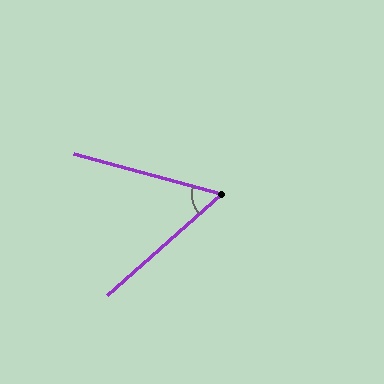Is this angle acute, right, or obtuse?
It is acute.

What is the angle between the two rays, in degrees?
Approximately 56 degrees.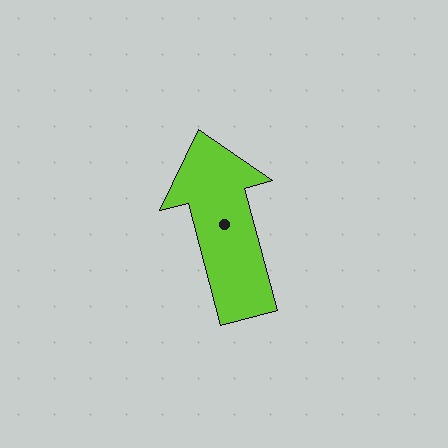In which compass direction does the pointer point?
North.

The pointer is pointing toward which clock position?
Roughly 12 o'clock.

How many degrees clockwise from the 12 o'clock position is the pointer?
Approximately 345 degrees.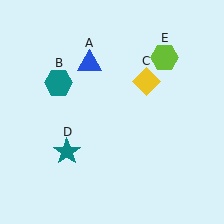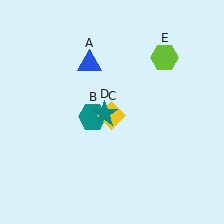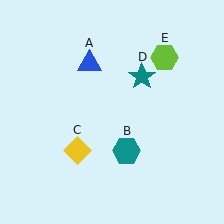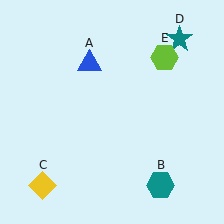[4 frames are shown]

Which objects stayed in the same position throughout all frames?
Blue triangle (object A) and lime hexagon (object E) remained stationary.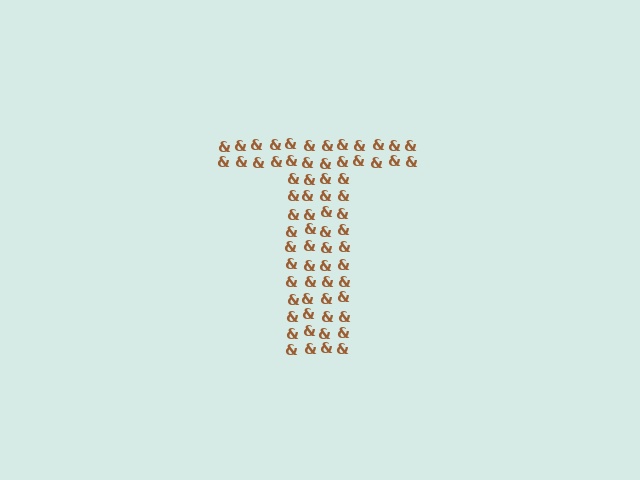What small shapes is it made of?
It is made of small ampersands.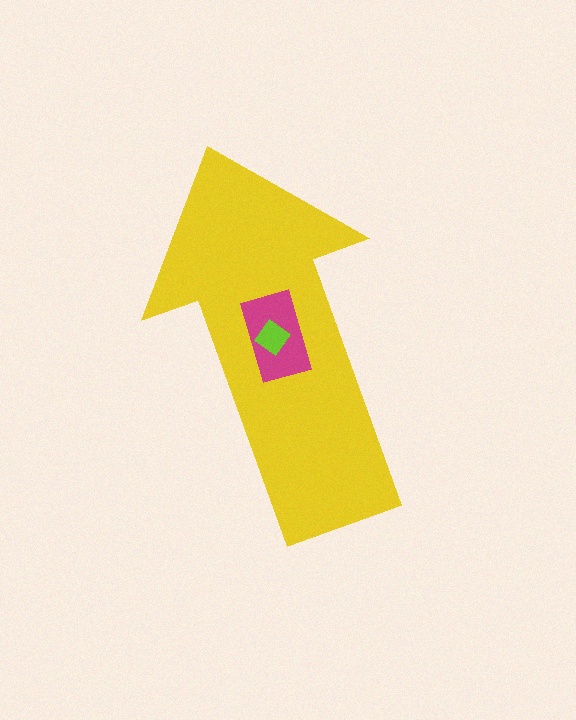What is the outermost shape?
The yellow arrow.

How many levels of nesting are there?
3.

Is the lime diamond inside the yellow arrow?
Yes.